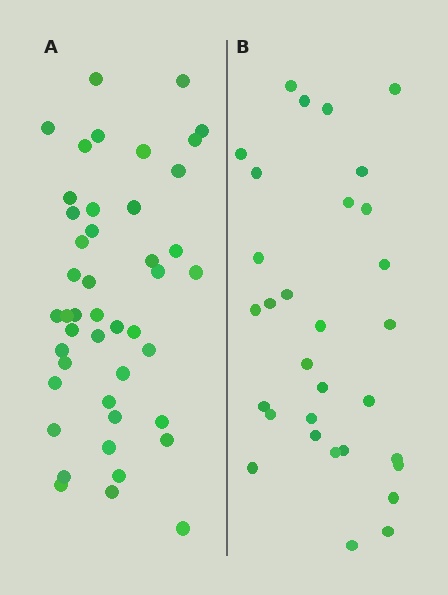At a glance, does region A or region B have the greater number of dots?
Region A (the left region) has more dots.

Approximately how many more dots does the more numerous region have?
Region A has approximately 15 more dots than region B.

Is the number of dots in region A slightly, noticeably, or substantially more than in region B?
Region A has substantially more. The ratio is roughly 1.5 to 1.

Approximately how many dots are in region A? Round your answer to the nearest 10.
About 40 dots. (The exact count is 45, which rounds to 40.)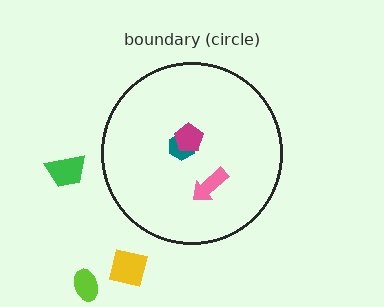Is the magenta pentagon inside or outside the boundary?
Inside.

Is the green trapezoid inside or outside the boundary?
Outside.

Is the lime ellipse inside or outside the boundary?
Outside.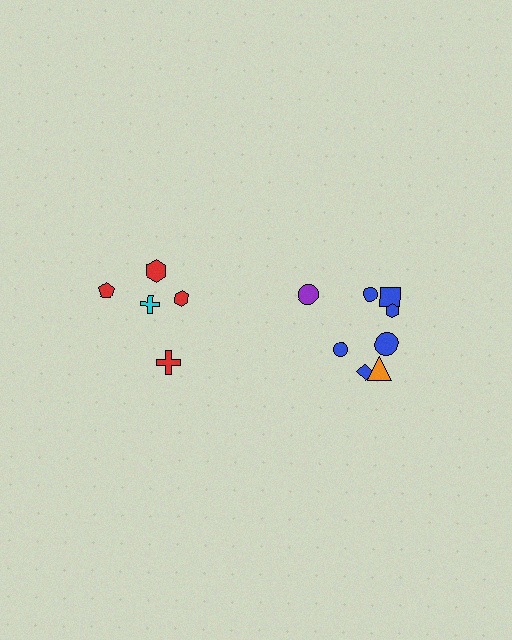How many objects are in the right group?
There are 8 objects.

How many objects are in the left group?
There are 5 objects.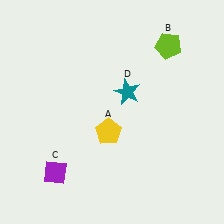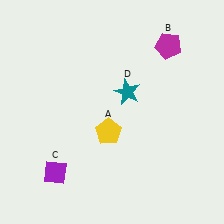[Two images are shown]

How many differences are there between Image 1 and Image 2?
There is 1 difference between the two images.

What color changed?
The pentagon (B) changed from lime in Image 1 to magenta in Image 2.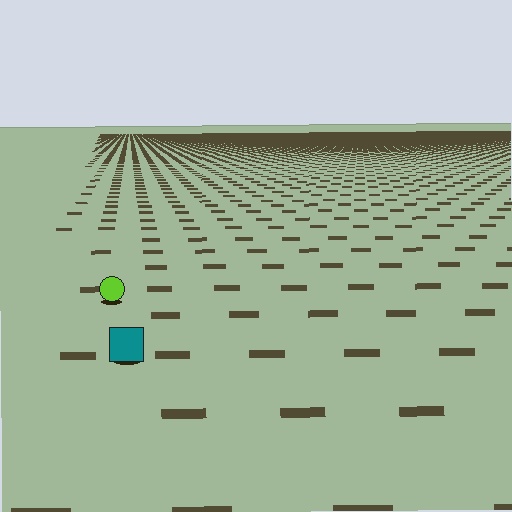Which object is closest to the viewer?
The teal square is closest. The texture marks near it are larger and more spread out.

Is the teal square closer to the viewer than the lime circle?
Yes. The teal square is closer — you can tell from the texture gradient: the ground texture is coarser near it.